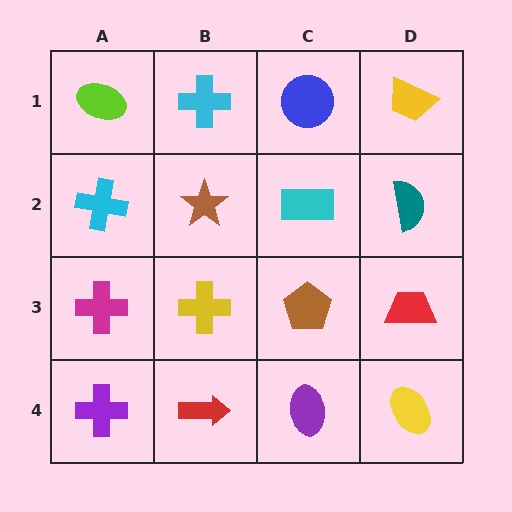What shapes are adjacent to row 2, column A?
A lime ellipse (row 1, column A), a magenta cross (row 3, column A), a brown star (row 2, column B).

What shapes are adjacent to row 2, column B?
A cyan cross (row 1, column B), a yellow cross (row 3, column B), a cyan cross (row 2, column A), a cyan rectangle (row 2, column C).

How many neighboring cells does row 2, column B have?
4.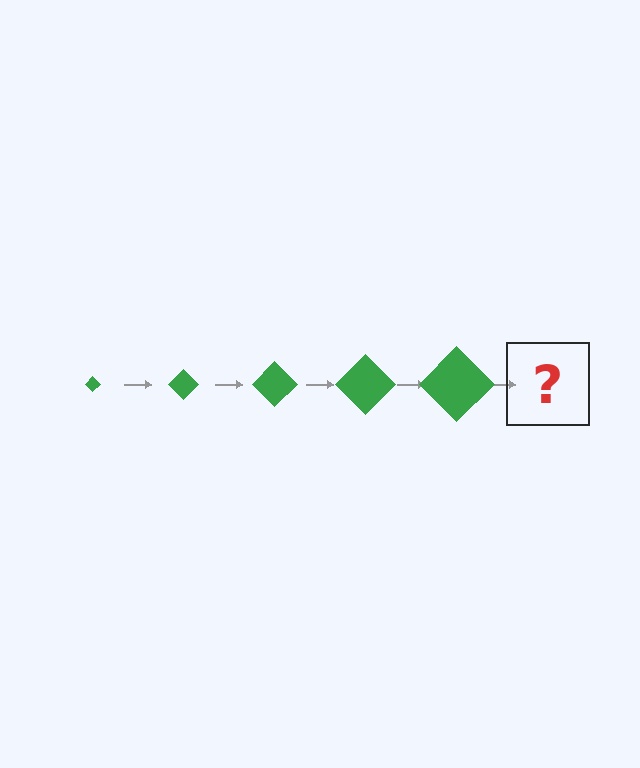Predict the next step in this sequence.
The next step is a green diamond, larger than the previous one.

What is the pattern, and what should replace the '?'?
The pattern is that the diamond gets progressively larger each step. The '?' should be a green diamond, larger than the previous one.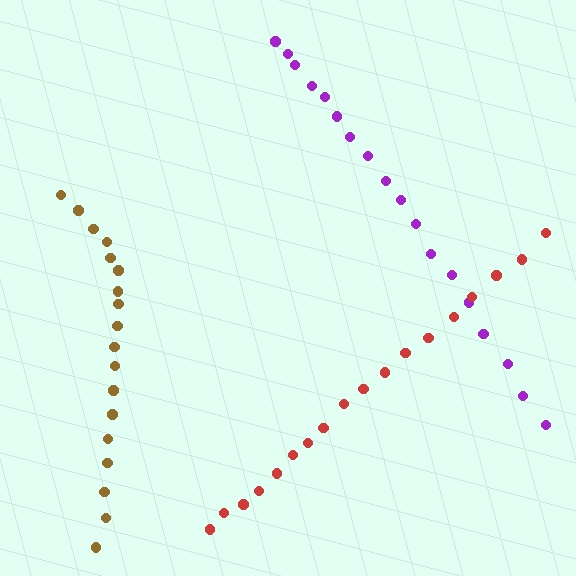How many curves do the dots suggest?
There are 3 distinct paths.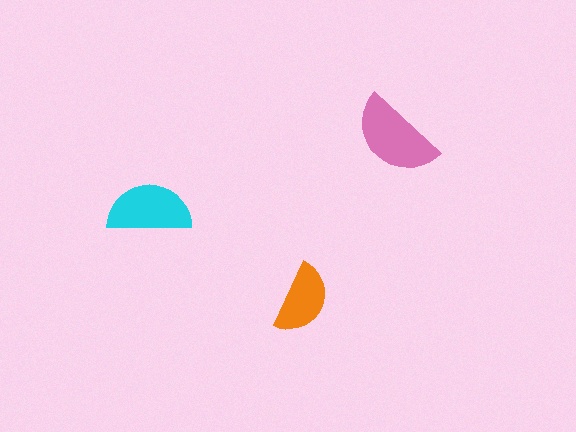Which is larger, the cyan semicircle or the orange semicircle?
The cyan one.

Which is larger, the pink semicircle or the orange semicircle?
The pink one.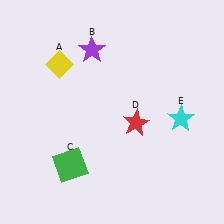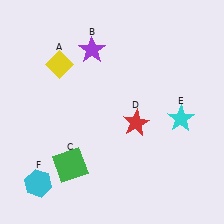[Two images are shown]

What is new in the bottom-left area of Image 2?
A cyan hexagon (F) was added in the bottom-left area of Image 2.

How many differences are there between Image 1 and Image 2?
There is 1 difference between the two images.